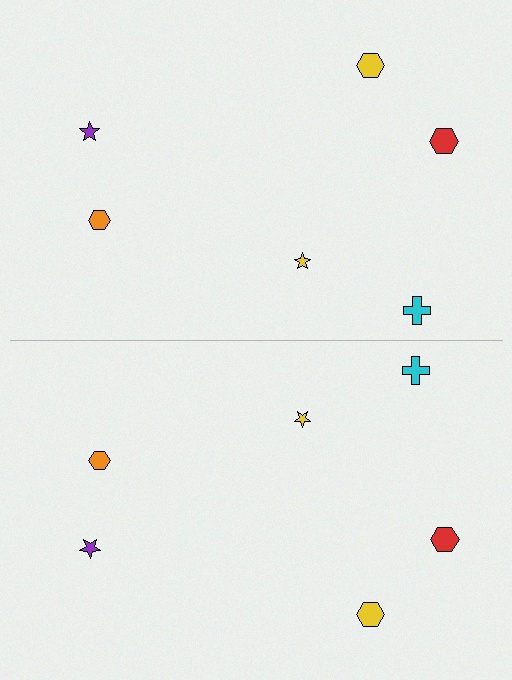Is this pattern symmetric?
Yes, this pattern has bilateral (reflection) symmetry.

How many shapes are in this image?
There are 12 shapes in this image.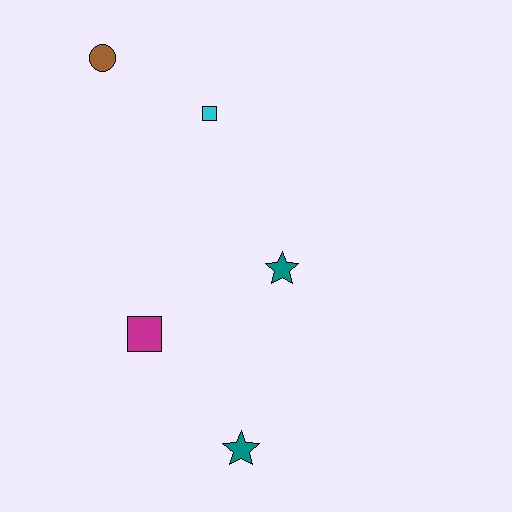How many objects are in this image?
There are 5 objects.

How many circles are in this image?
There is 1 circle.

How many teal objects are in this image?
There are 2 teal objects.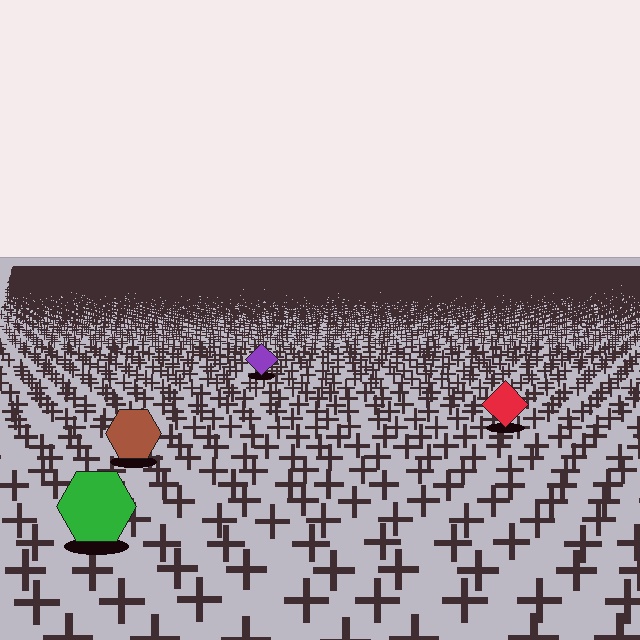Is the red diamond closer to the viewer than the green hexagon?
No. The green hexagon is closer — you can tell from the texture gradient: the ground texture is coarser near it.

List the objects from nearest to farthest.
From nearest to farthest: the green hexagon, the brown hexagon, the red diamond, the purple diamond.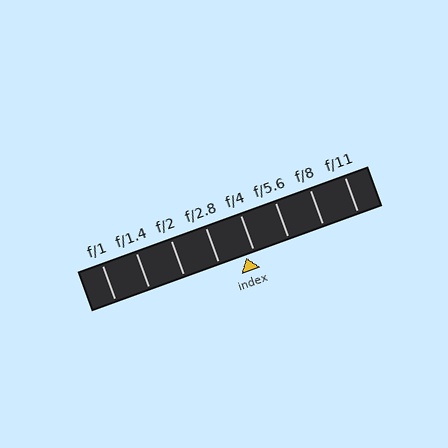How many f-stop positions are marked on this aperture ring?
There are 8 f-stop positions marked.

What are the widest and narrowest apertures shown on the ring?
The widest aperture shown is f/1 and the narrowest is f/11.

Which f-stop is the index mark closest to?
The index mark is closest to f/4.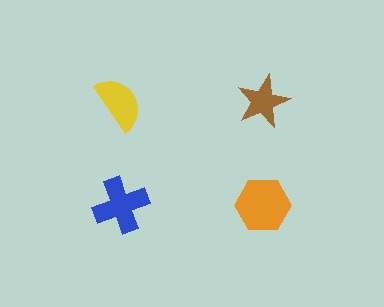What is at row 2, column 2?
An orange hexagon.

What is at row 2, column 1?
A blue cross.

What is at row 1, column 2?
A brown star.